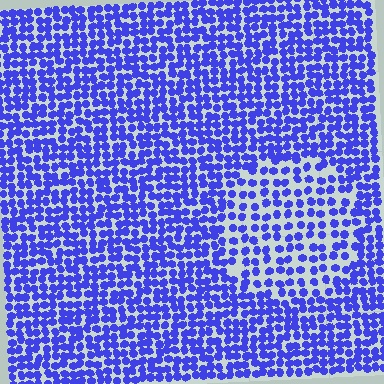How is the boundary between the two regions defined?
The boundary is defined by a change in element density (approximately 1.7x ratio). All elements are the same color, size, and shape.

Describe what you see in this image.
The image contains small blue elements arranged at two different densities. A circle-shaped region is visible where the elements are less densely packed than the surrounding area.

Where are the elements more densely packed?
The elements are more densely packed outside the circle boundary.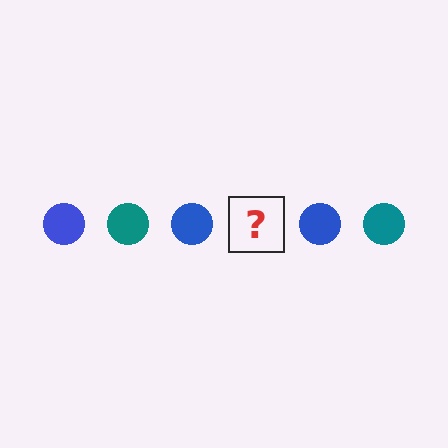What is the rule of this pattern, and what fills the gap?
The rule is that the pattern cycles through blue, teal circles. The gap should be filled with a teal circle.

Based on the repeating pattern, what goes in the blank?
The blank should be a teal circle.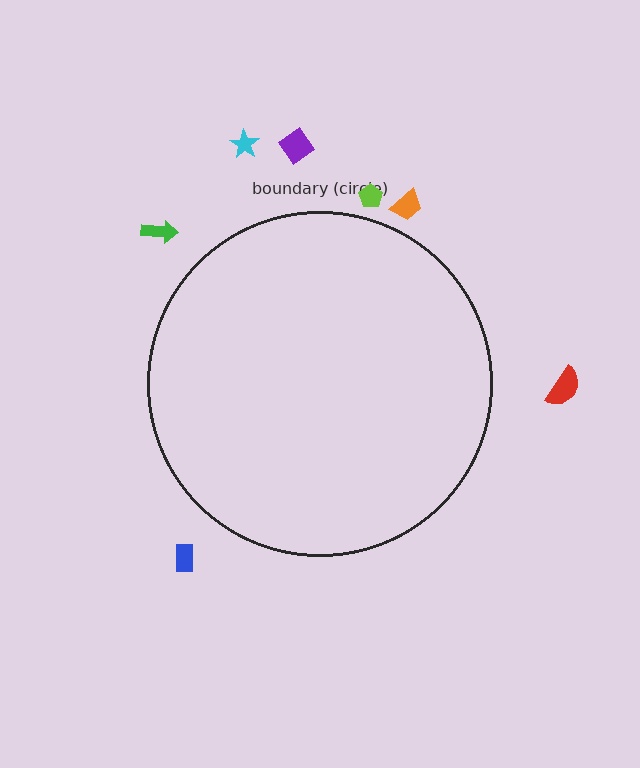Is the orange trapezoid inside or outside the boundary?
Outside.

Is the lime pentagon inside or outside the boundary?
Outside.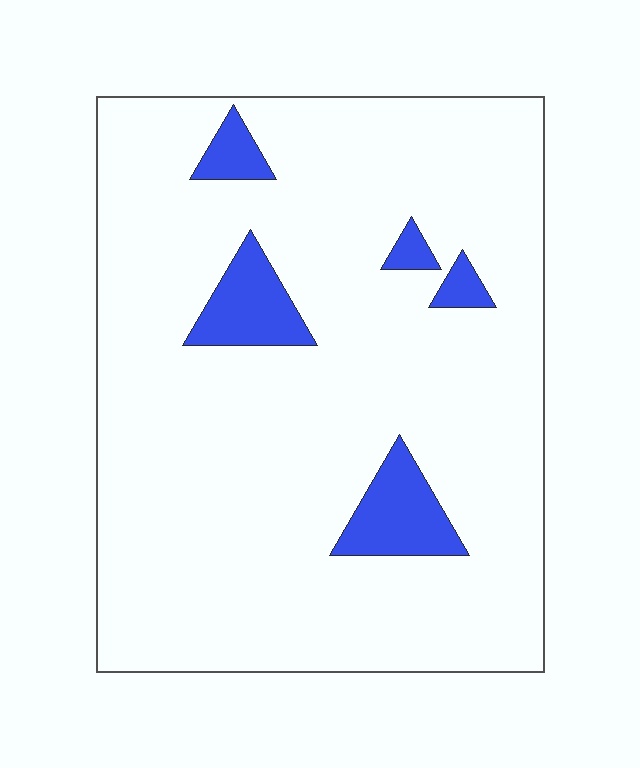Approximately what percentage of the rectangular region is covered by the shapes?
Approximately 10%.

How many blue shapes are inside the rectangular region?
5.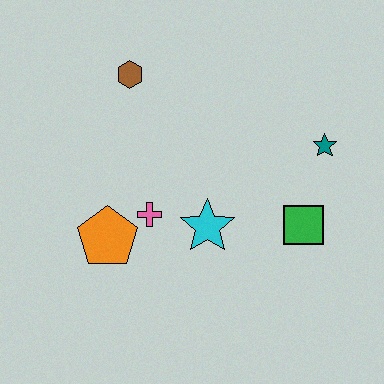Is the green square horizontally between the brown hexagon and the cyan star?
No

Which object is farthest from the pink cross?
The teal star is farthest from the pink cross.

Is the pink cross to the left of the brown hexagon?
No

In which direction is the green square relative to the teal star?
The green square is below the teal star.